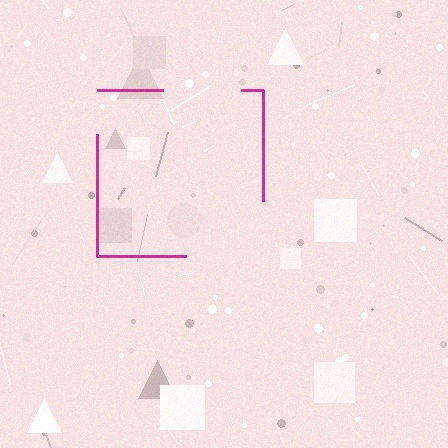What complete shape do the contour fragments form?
The contour fragments form a square.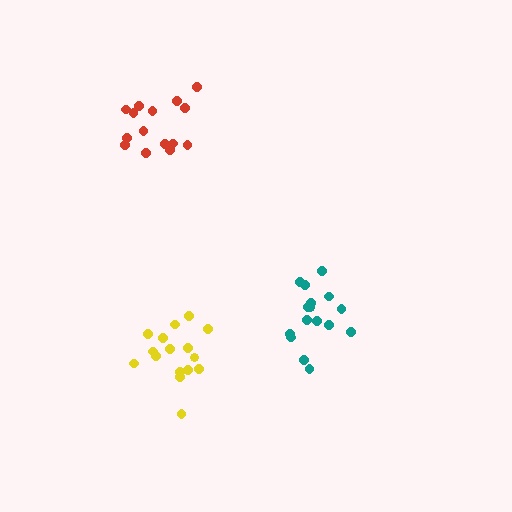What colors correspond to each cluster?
The clusters are colored: teal, yellow, red.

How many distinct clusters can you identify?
There are 3 distinct clusters.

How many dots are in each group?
Group 1: 16 dots, Group 2: 16 dots, Group 3: 15 dots (47 total).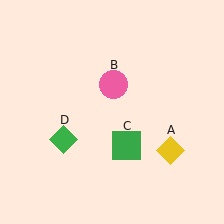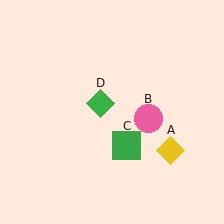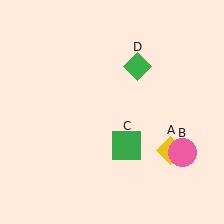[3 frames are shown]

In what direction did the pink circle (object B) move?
The pink circle (object B) moved down and to the right.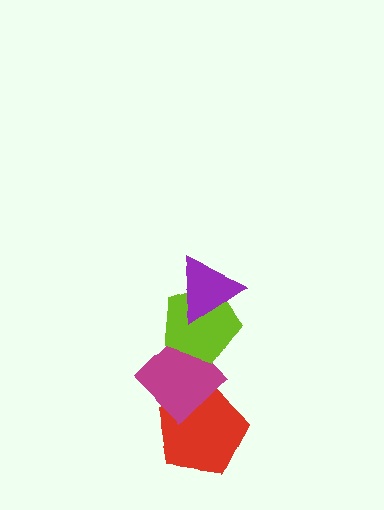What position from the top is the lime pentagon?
The lime pentagon is 2nd from the top.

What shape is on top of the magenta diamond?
The lime pentagon is on top of the magenta diamond.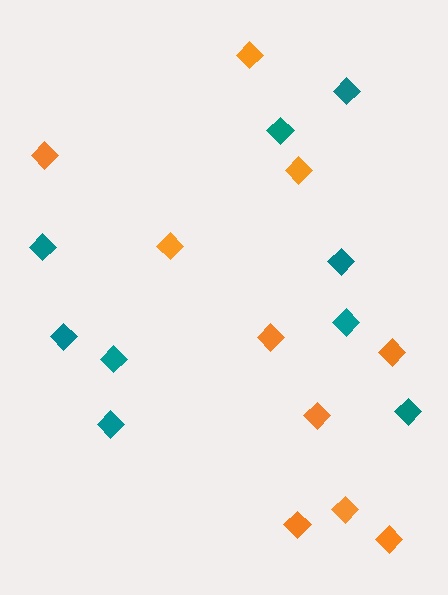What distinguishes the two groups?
There are 2 groups: one group of orange diamonds (10) and one group of teal diamonds (9).